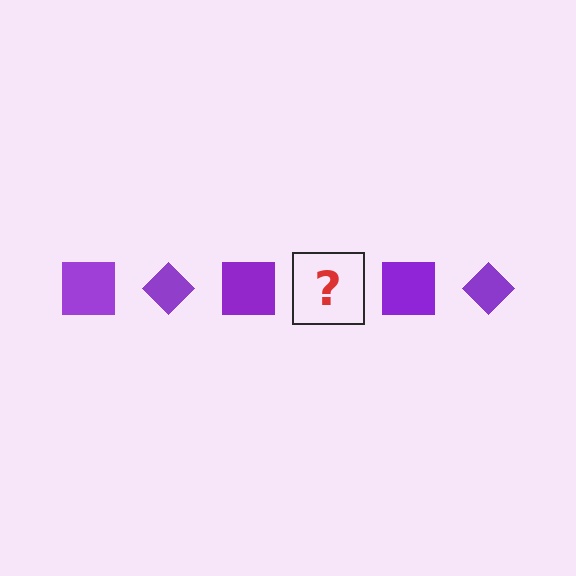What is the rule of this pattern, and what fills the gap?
The rule is that the pattern cycles through square, diamond shapes in purple. The gap should be filled with a purple diamond.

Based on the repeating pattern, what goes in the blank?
The blank should be a purple diamond.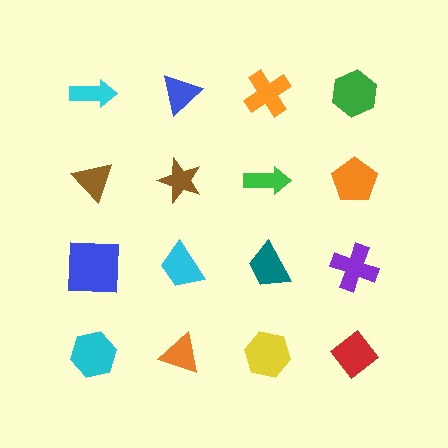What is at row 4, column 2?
An orange triangle.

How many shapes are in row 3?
4 shapes.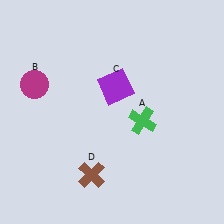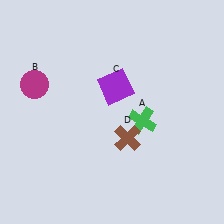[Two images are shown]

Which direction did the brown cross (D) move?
The brown cross (D) moved up.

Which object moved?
The brown cross (D) moved up.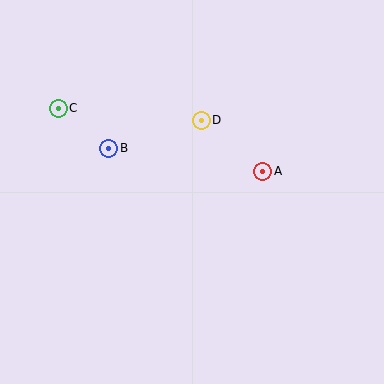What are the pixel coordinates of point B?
Point B is at (109, 148).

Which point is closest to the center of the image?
Point D at (201, 120) is closest to the center.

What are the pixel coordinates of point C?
Point C is at (58, 108).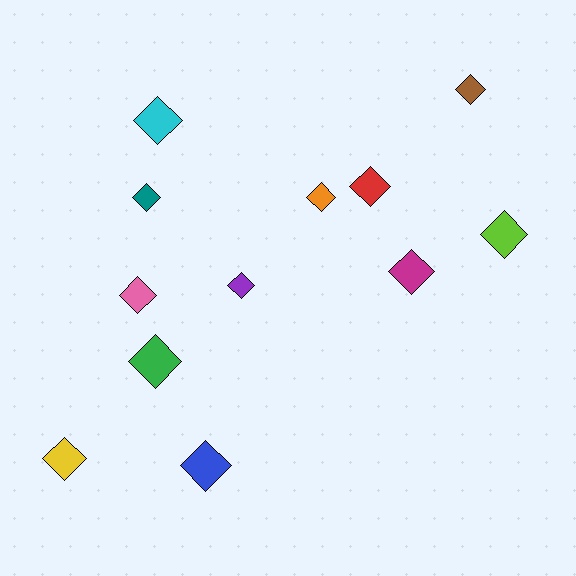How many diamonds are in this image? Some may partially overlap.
There are 12 diamonds.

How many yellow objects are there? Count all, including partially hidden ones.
There is 1 yellow object.